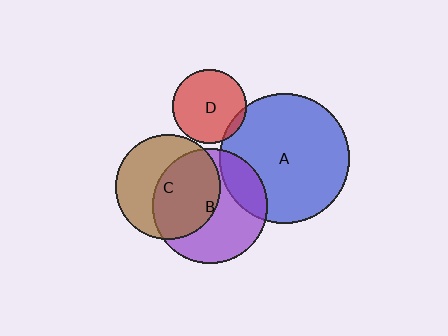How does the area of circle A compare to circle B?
Approximately 1.3 times.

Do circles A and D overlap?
Yes.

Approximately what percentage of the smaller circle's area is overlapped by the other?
Approximately 10%.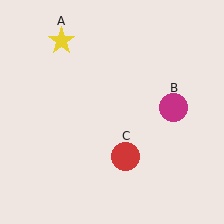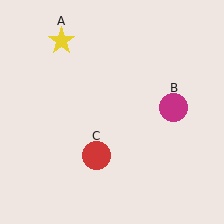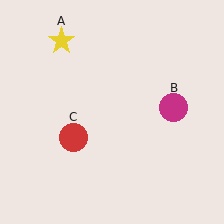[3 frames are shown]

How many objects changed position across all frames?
1 object changed position: red circle (object C).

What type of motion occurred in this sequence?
The red circle (object C) rotated clockwise around the center of the scene.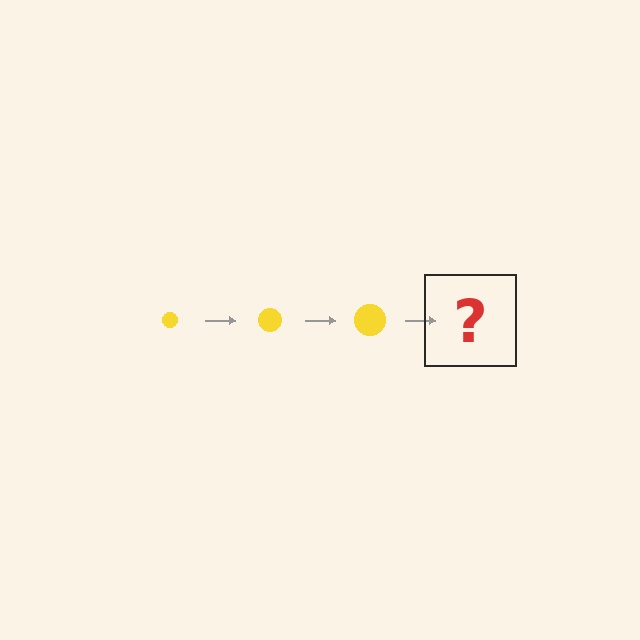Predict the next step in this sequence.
The next step is a yellow circle, larger than the previous one.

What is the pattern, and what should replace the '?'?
The pattern is that the circle gets progressively larger each step. The '?' should be a yellow circle, larger than the previous one.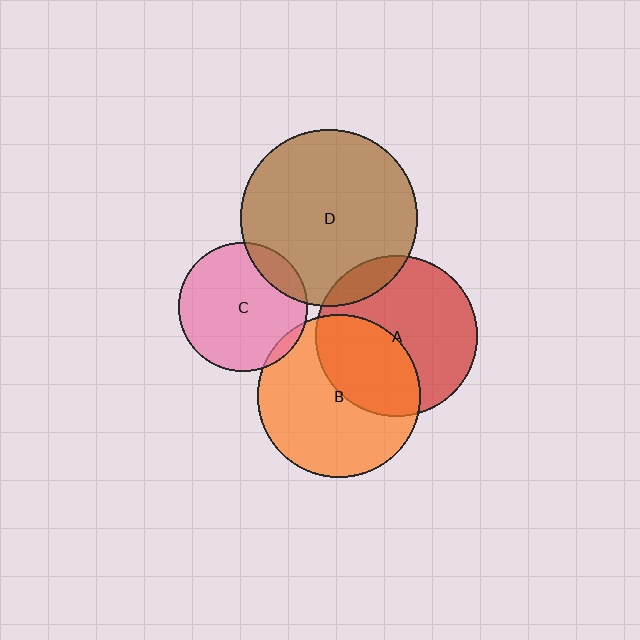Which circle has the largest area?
Circle D (brown).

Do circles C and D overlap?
Yes.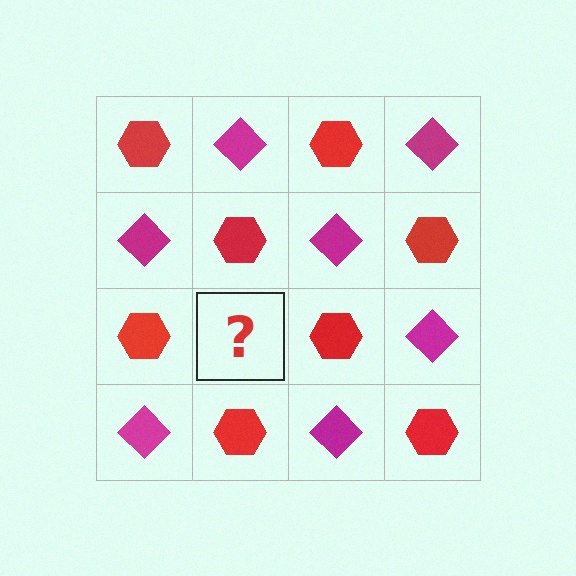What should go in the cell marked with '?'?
The missing cell should contain a magenta diamond.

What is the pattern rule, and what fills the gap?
The rule is that it alternates red hexagon and magenta diamond in a checkerboard pattern. The gap should be filled with a magenta diamond.